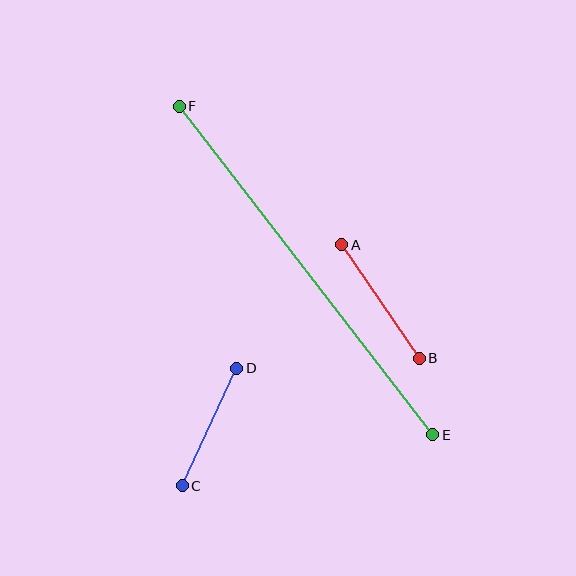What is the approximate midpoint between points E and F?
The midpoint is at approximately (306, 270) pixels.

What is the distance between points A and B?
The distance is approximately 137 pixels.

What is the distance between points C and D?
The distance is approximately 129 pixels.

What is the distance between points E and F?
The distance is approximately 415 pixels.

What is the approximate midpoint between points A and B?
The midpoint is at approximately (381, 302) pixels.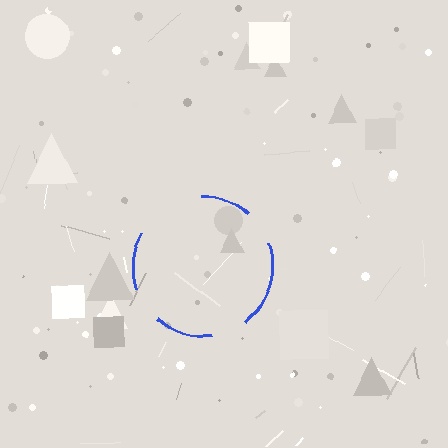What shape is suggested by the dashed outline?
The dashed outline suggests a circle.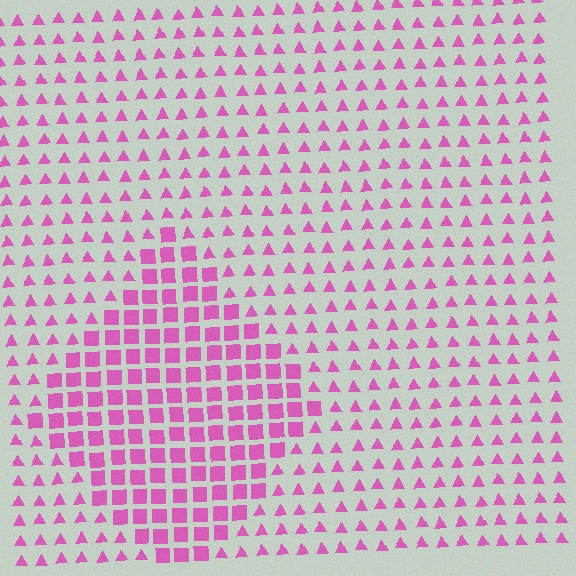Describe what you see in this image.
The image is filled with small pink elements arranged in a uniform grid. A diamond-shaped region contains squares, while the surrounding area contains triangles. The boundary is defined purely by the change in element shape.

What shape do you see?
I see a diamond.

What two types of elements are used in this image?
The image uses squares inside the diamond region and triangles outside it.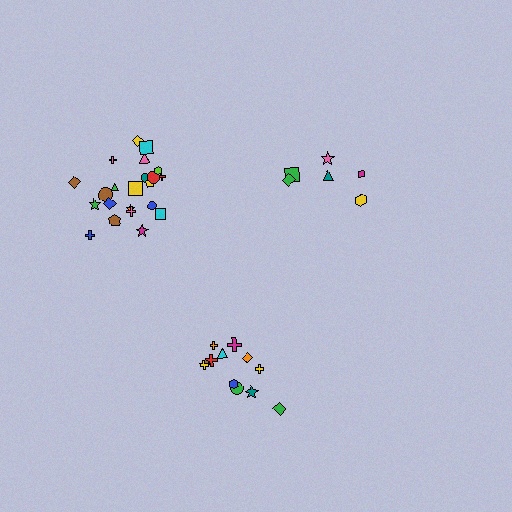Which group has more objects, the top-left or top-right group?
The top-left group.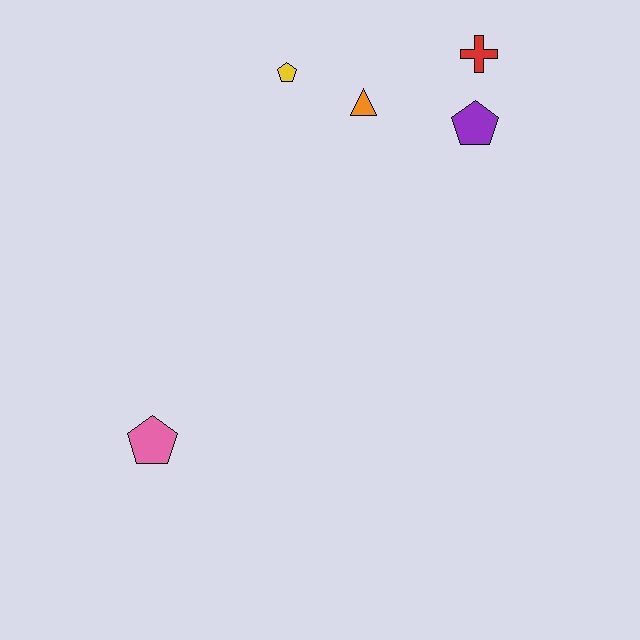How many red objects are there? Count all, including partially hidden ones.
There is 1 red object.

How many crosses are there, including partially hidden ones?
There is 1 cross.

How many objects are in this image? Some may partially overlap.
There are 5 objects.